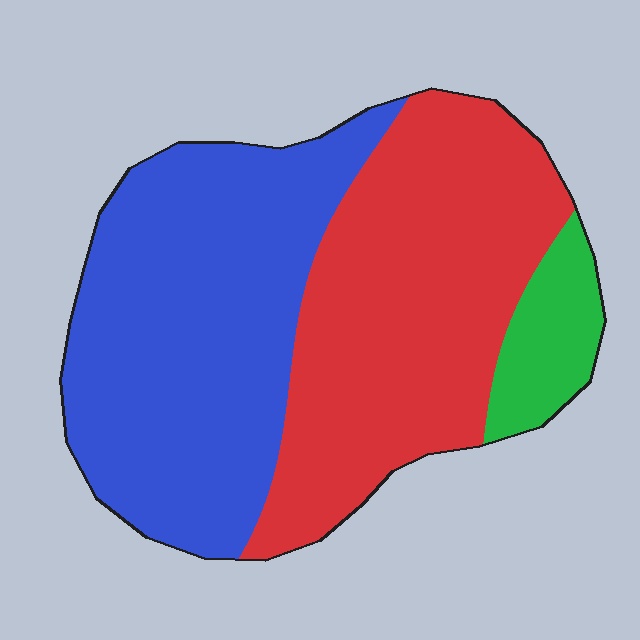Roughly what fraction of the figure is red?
Red covers roughly 45% of the figure.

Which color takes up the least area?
Green, at roughly 10%.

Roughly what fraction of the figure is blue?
Blue takes up between a quarter and a half of the figure.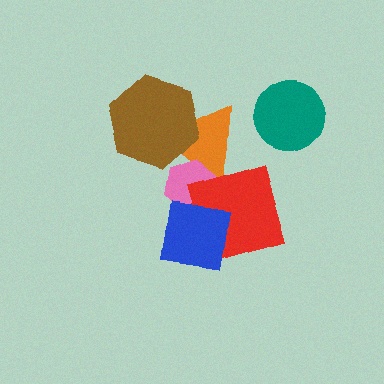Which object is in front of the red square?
The blue square is in front of the red square.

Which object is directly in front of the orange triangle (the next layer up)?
The brown hexagon is directly in front of the orange triangle.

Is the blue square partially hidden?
No, no other shape covers it.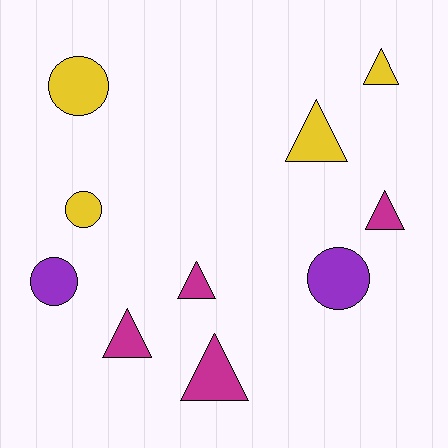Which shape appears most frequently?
Triangle, with 6 objects.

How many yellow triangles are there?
There are 2 yellow triangles.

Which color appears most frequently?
Yellow, with 4 objects.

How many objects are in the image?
There are 10 objects.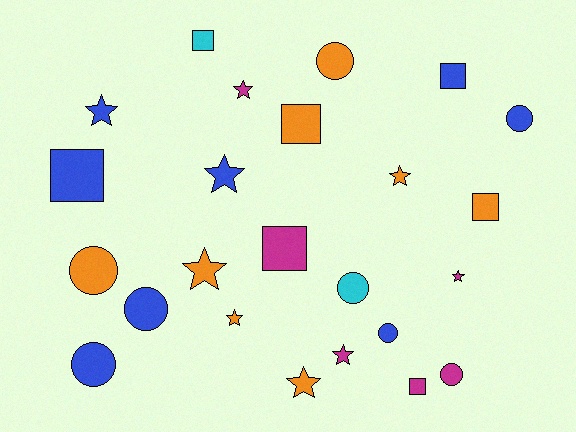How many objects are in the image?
There are 24 objects.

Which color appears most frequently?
Blue, with 8 objects.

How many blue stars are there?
There are 2 blue stars.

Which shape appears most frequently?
Star, with 9 objects.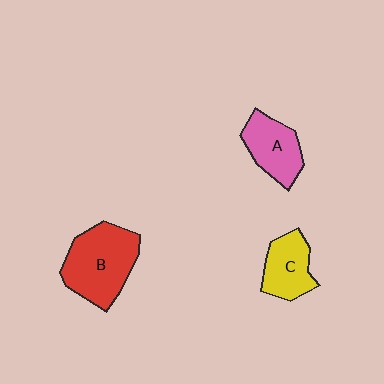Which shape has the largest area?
Shape B (red).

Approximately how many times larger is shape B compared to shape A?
Approximately 1.6 times.